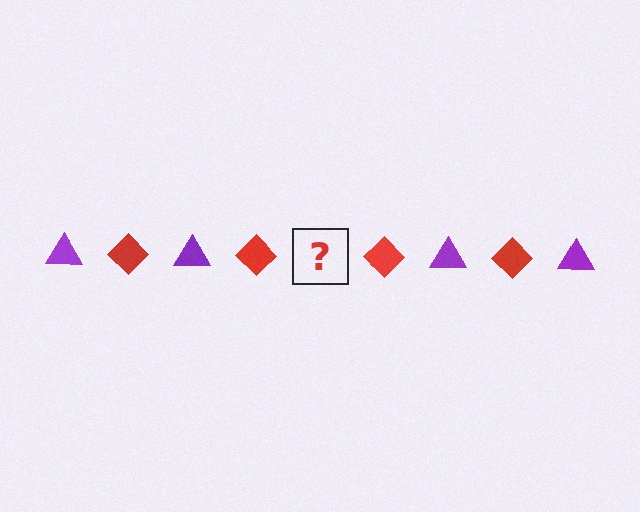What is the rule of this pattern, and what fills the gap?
The rule is that the pattern alternates between purple triangle and red diamond. The gap should be filled with a purple triangle.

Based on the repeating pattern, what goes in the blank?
The blank should be a purple triangle.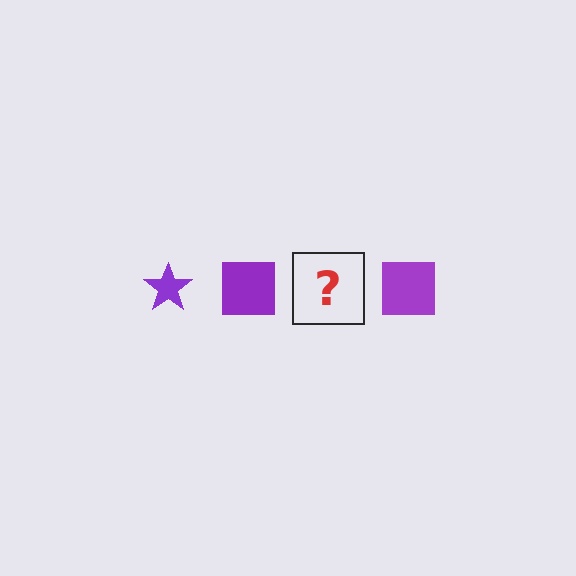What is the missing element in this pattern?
The missing element is a purple star.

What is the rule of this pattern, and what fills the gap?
The rule is that the pattern cycles through star, square shapes in purple. The gap should be filled with a purple star.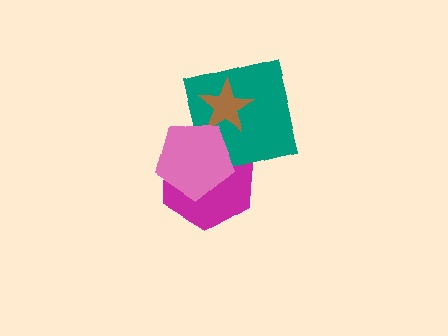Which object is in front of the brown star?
The pink pentagon is in front of the brown star.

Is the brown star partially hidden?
Yes, it is partially covered by another shape.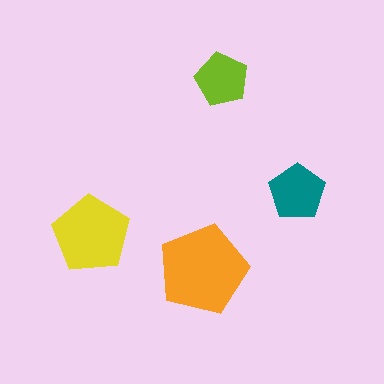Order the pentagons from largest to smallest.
the orange one, the yellow one, the teal one, the lime one.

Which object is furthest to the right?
The teal pentagon is rightmost.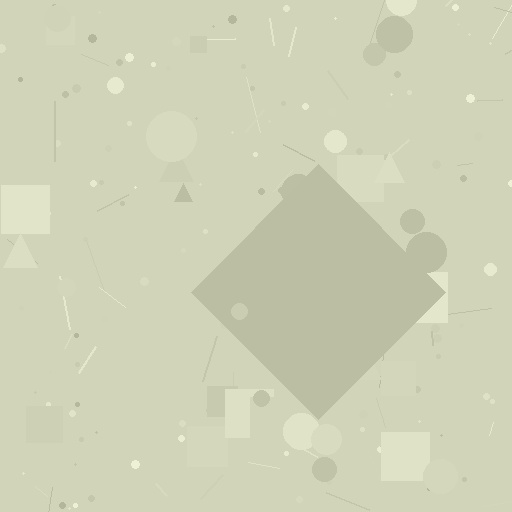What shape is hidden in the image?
A diamond is hidden in the image.